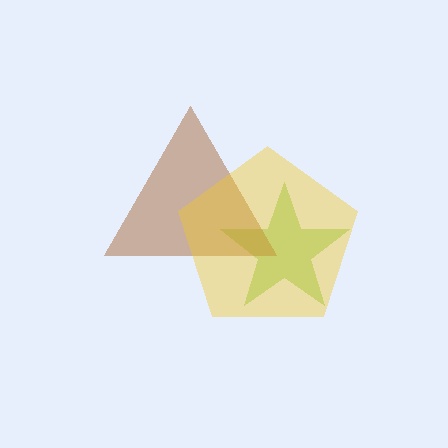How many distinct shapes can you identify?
There are 3 distinct shapes: a lime star, a brown triangle, a yellow pentagon.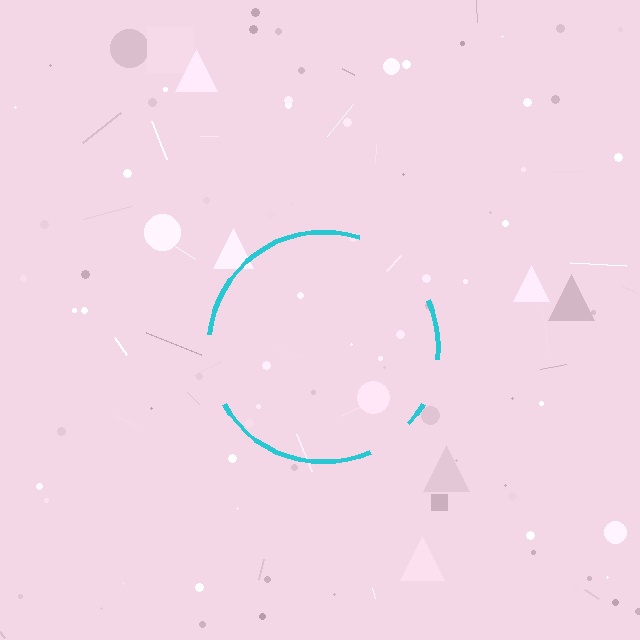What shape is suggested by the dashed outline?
The dashed outline suggests a circle.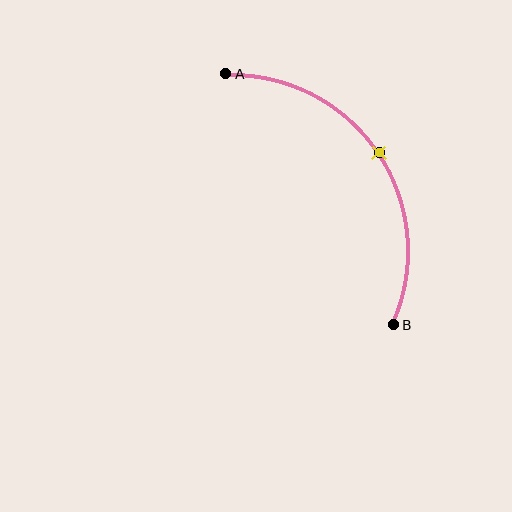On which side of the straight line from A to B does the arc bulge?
The arc bulges to the right of the straight line connecting A and B.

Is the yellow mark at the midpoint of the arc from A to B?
Yes. The yellow mark lies on the arc at equal arc-length from both A and B — it is the arc midpoint.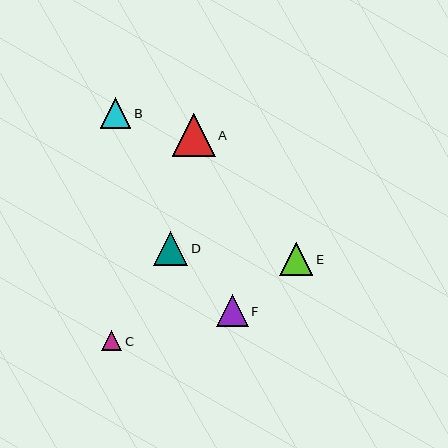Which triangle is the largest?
Triangle A is the largest with a size of approximately 43 pixels.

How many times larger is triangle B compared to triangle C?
Triangle B is approximately 1.5 times the size of triangle C.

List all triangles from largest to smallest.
From largest to smallest: A, D, E, F, B, C.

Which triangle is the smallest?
Triangle C is the smallest with a size of approximately 20 pixels.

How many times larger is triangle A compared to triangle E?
Triangle A is approximately 1.3 times the size of triangle E.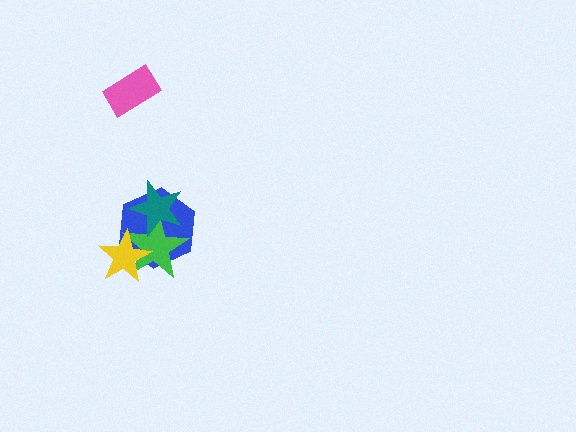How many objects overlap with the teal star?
2 objects overlap with the teal star.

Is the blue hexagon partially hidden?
Yes, it is partially covered by another shape.